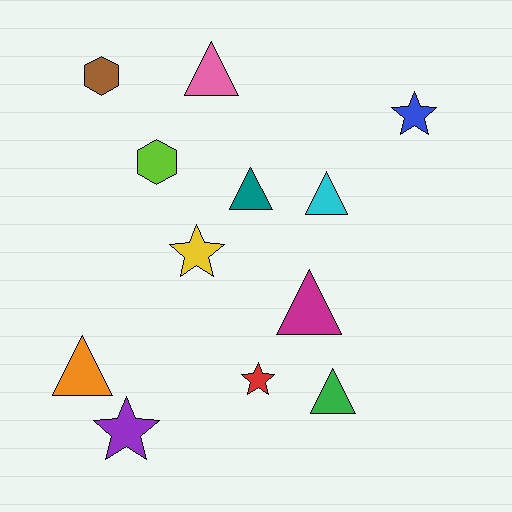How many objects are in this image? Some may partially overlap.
There are 12 objects.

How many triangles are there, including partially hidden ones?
There are 6 triangles.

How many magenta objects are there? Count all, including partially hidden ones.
There is 1 magenta object.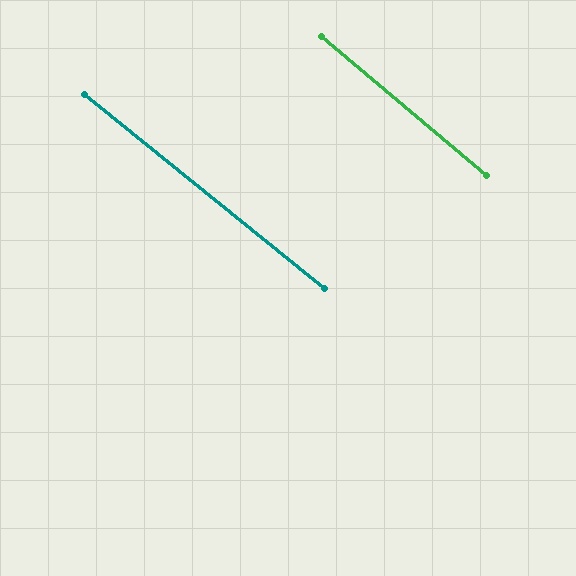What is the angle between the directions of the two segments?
Approximately 1 degree.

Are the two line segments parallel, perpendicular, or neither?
Parallel — their directions differ by only 1.0°.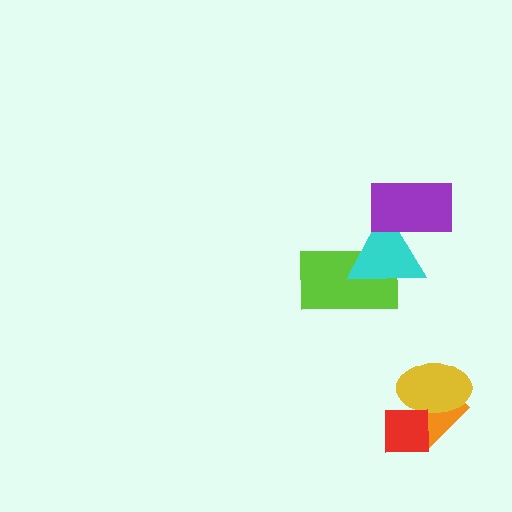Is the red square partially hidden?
No, no other shape covers it.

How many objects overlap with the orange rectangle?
2 objects overlap with the orange rectangle.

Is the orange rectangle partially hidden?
Yes, it is partially covered by another shape.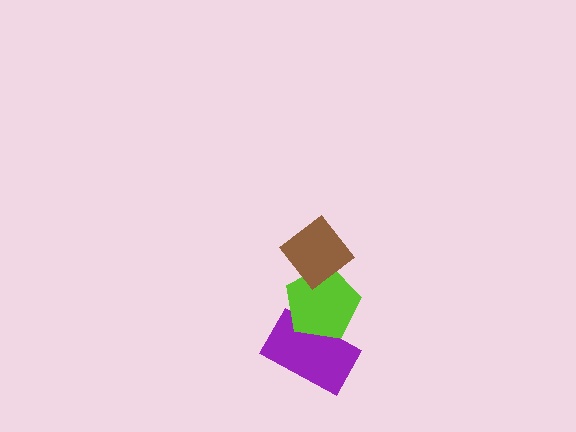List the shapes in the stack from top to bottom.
From top to bottom: the brown diamond, the lime pentagon, the purple rectangle.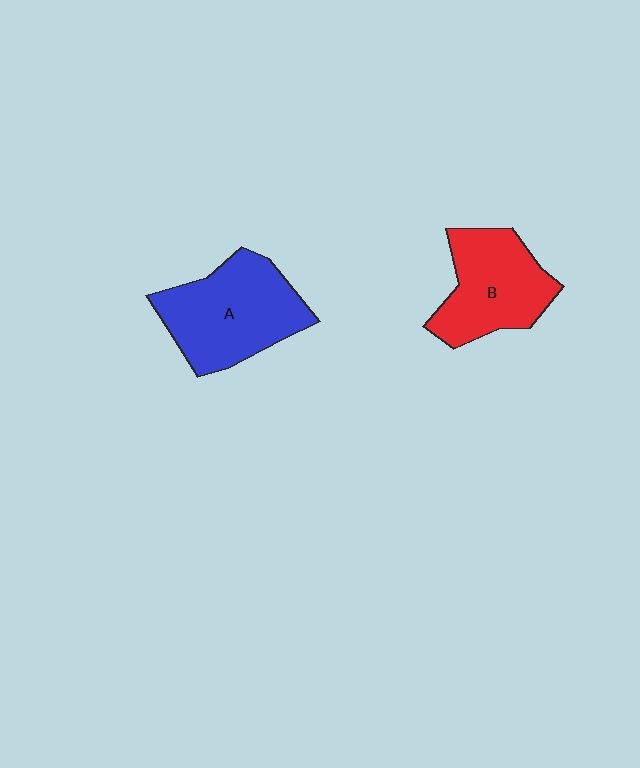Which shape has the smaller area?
Shape B (red).